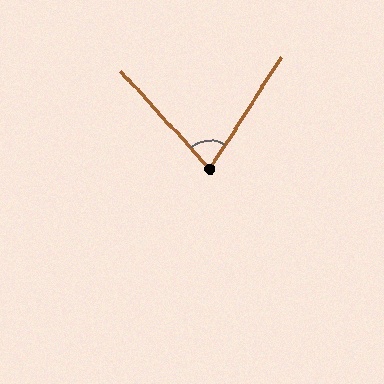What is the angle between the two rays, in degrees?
Approximately 75 degrees.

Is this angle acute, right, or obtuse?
It is acute.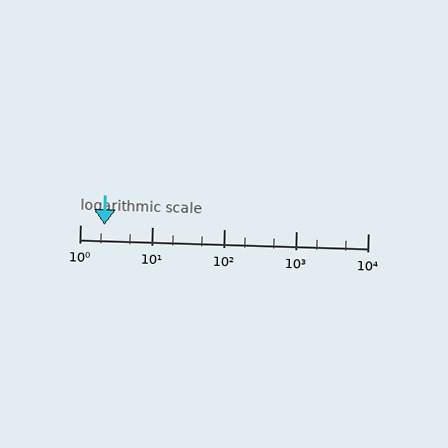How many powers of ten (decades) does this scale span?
The scale spans 4 decades, from 1 to 10000.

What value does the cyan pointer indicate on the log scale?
The pointer indicates approximately 2.2.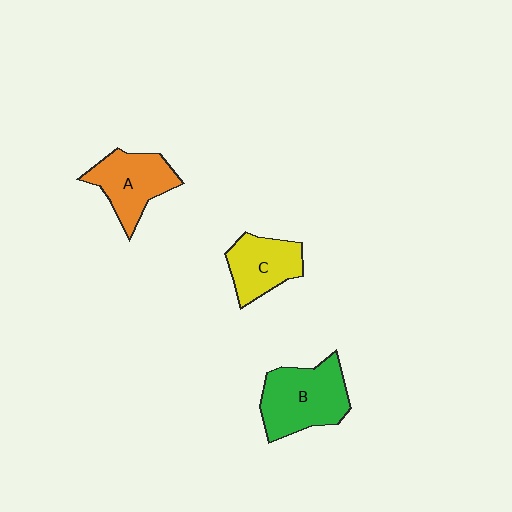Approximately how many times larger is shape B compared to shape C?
Approximately 1.4 times.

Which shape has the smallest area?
Shape C (yellow).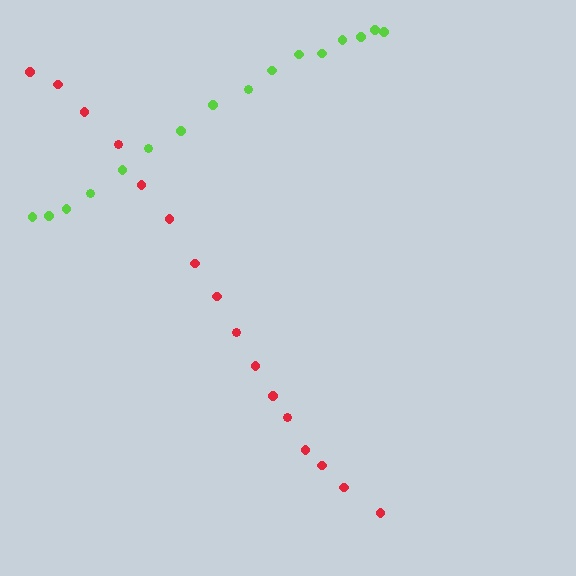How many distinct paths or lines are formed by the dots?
There are 2 distinct paths.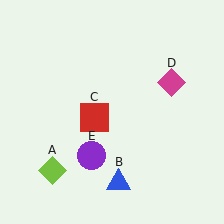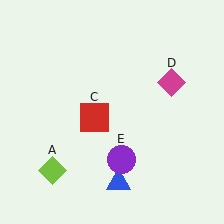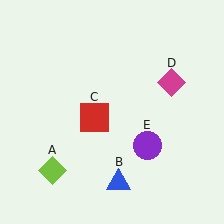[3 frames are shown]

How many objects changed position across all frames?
1 object changed position: purple circle (object E).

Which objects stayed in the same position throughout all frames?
Lime diamond (object A) and blue triangle (object B) and red square (object C) and magenta diamond (object D) remained stationary.